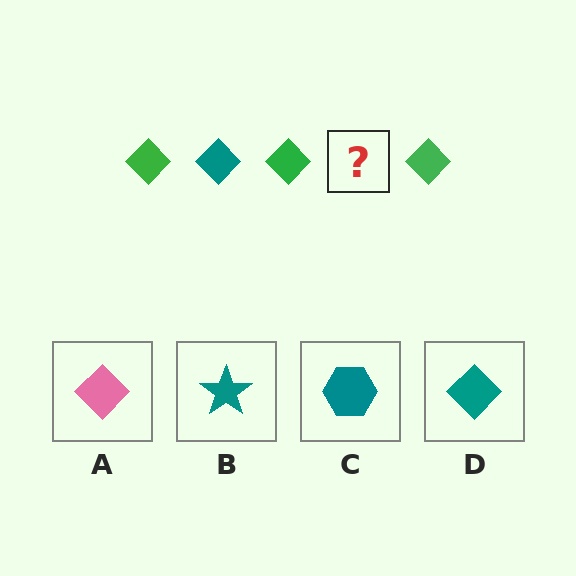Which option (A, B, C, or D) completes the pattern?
D.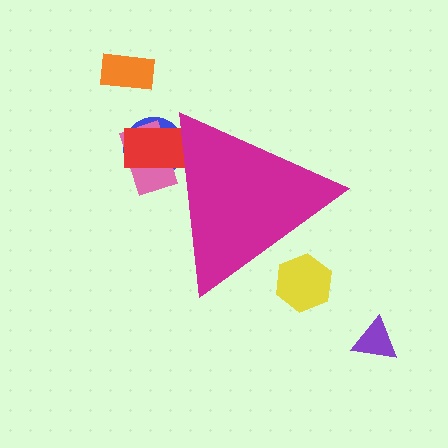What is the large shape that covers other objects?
A magenta triangle.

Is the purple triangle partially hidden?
No, the purple triangle is fully visible.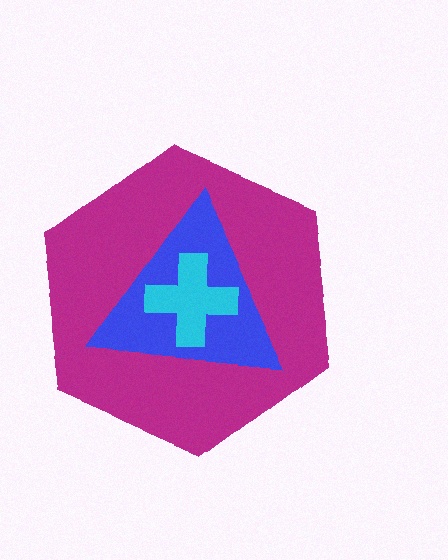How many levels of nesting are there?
3.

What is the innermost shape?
The cyan cross.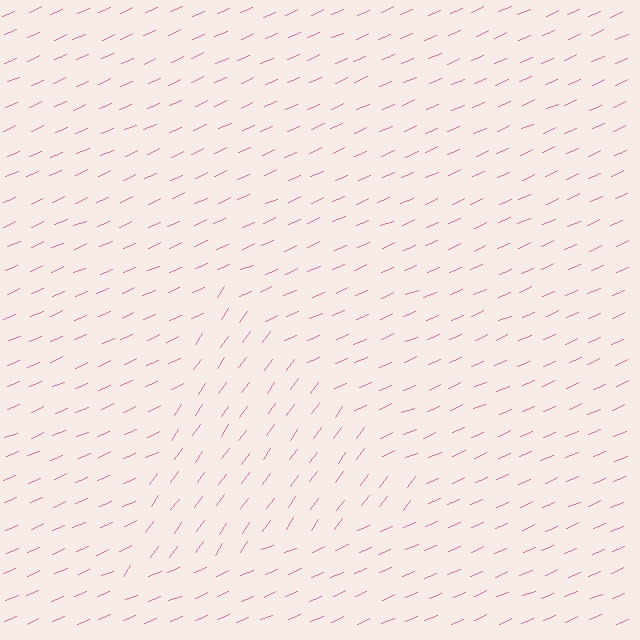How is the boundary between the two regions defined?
The boundary is defined purely by a change in line orientation (approximately 31 degrees difference). All lines are the same color and thickness.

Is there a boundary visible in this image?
Yes, there is a texture boundary formed by a change in line orientation.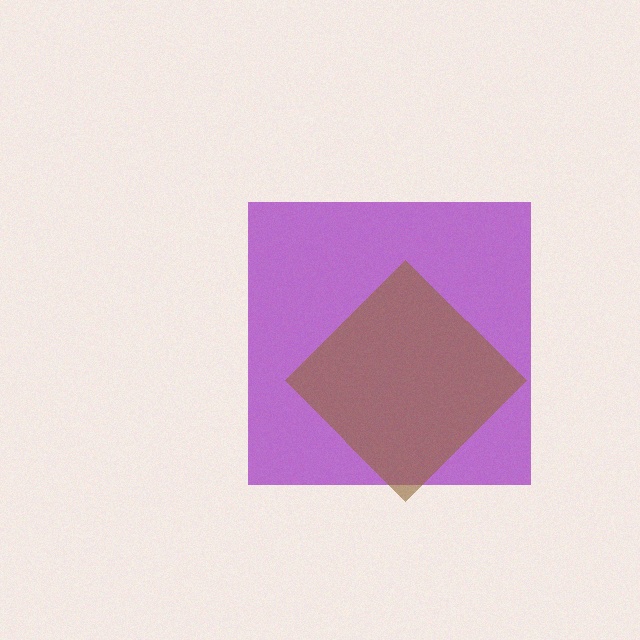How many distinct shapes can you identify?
There are 2 distinct shapes: a purple square, a brown diamond.